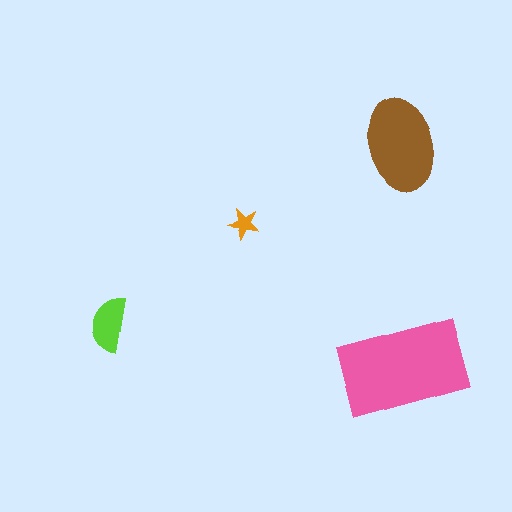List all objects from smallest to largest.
The orange star, the lime semicircle, the brown ellipse, the pink rectangle.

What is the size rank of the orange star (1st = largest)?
4th.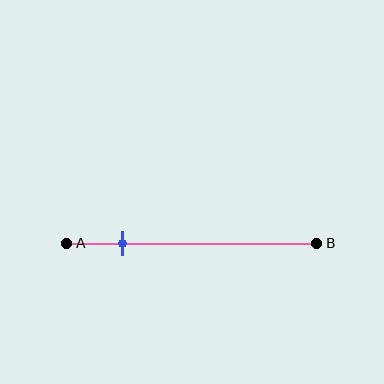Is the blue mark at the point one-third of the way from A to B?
No, the mark is at about 20% from A, not at the 33% one-third point.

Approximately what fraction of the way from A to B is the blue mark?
The blue mark is approximately 20% of the way from A to B.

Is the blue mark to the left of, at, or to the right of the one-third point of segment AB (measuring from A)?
The blue mark is to the left of the one-third point of segment AB.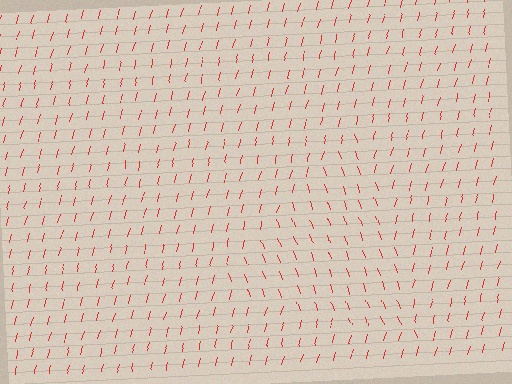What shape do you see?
I see a triangle.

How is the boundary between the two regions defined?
The boundary is defined purely by a change in line orientation (approximately 35 degrees difference). All lines are the same color and thickness.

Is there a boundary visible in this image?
Yes, there is a texture boundary formed by a change in line orientation.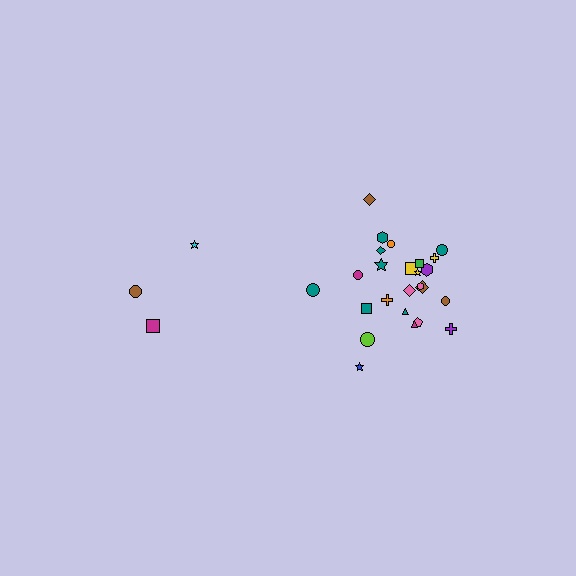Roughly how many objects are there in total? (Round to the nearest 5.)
Roughly 30 objects in total.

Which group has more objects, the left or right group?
The right group.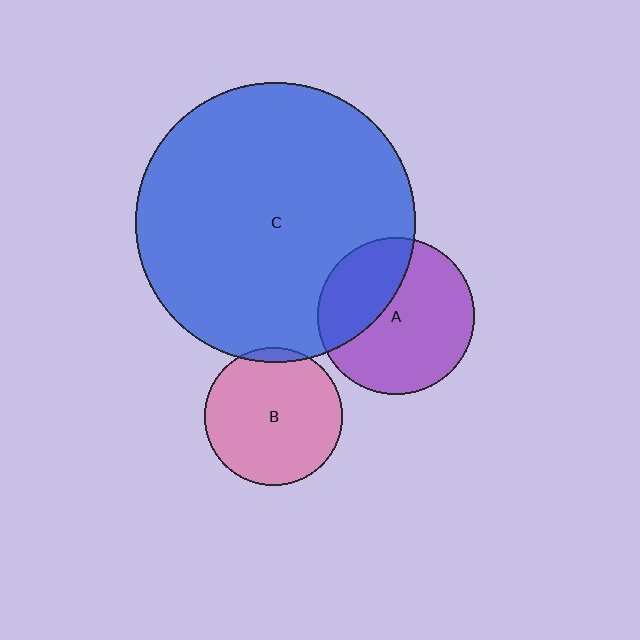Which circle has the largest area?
Circle C (blue).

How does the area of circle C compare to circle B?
Approximately 4.1 times.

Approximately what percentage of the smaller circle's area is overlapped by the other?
Approximately 5%.